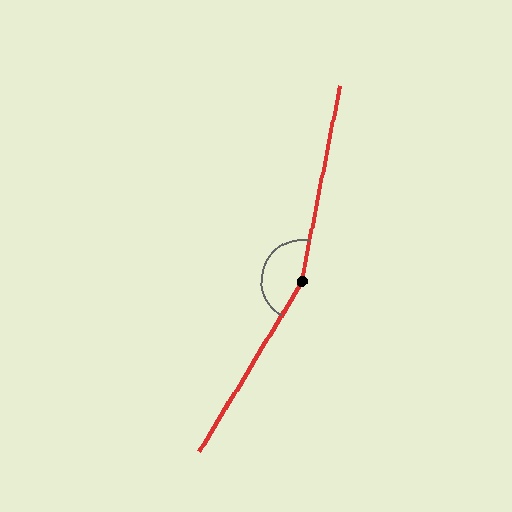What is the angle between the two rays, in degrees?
Approximately 160 degrees.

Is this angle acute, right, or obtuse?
It is obtuse.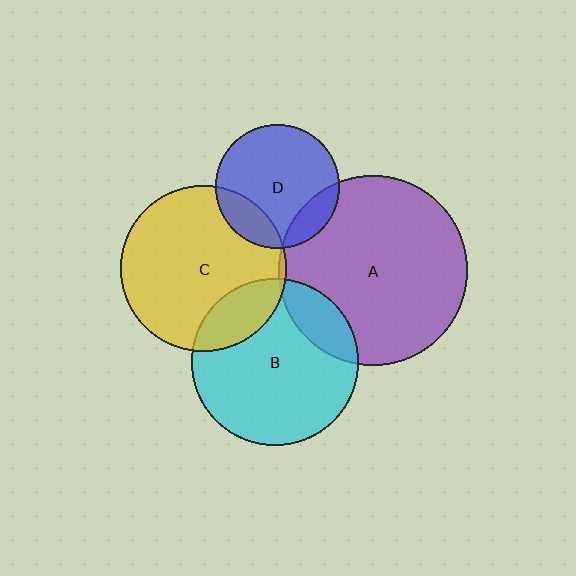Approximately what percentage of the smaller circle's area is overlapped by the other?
Approximately 15%.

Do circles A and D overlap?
Yes.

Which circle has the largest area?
Circle A (purple).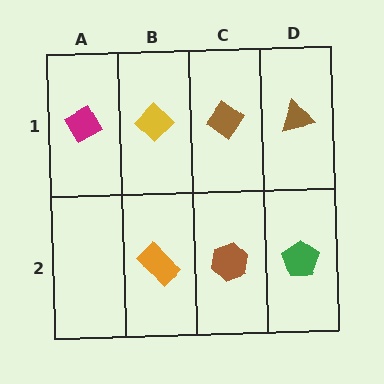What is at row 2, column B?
An orange rectangle.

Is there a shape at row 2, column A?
No, that cell is empty.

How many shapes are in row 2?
3 shapes.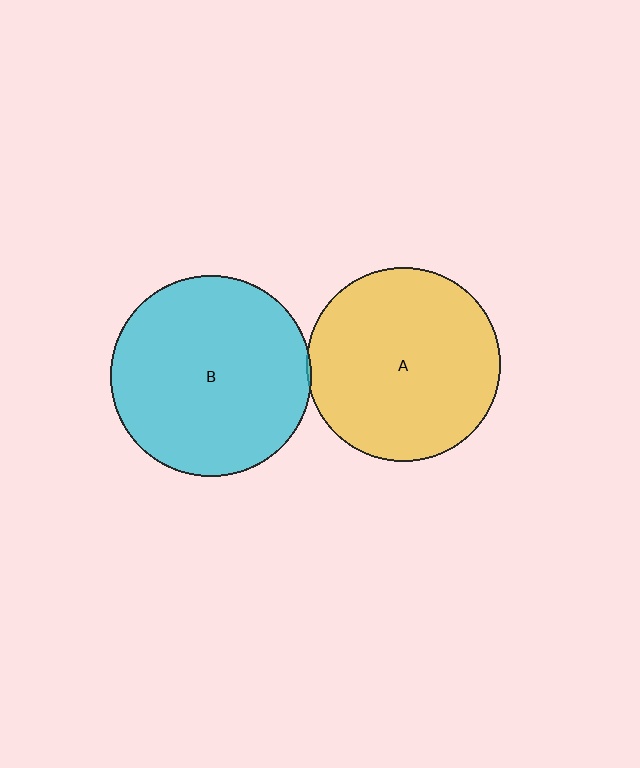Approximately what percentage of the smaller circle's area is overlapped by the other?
Approximately 5%.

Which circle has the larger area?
Circle B (cyan).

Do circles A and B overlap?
Yes.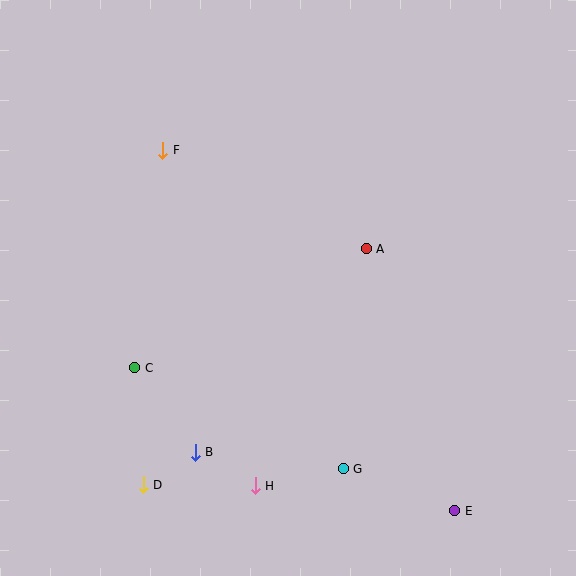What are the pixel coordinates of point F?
Point F is at (163, 150).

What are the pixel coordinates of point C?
Point C is at (135, 368).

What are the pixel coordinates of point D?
Point D is at (143, 485).